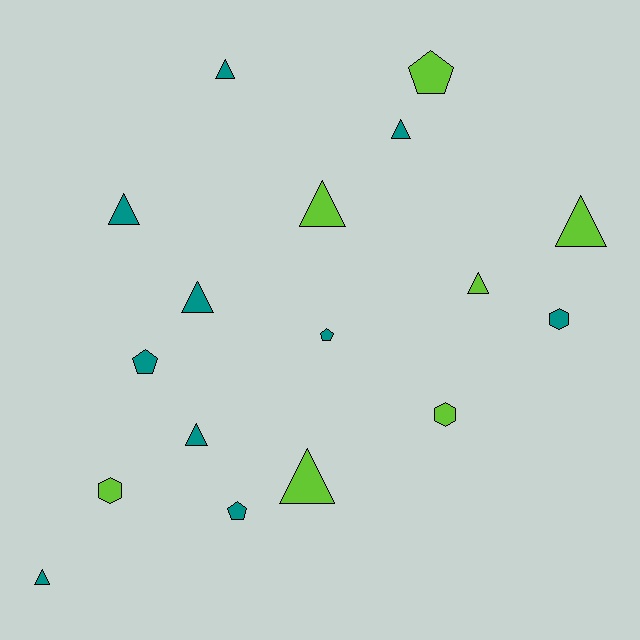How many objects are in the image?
There are 17 objects.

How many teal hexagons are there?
There is 1 teal hexagon.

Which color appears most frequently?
Teal, with 10 objects.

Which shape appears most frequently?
Triangle, with 10 objects.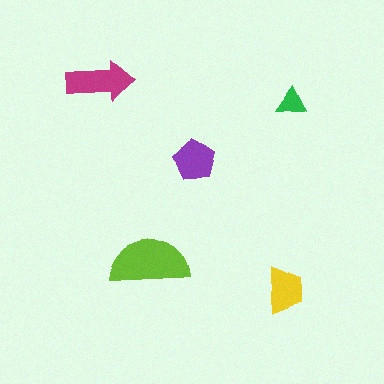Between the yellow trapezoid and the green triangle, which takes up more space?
The yellow trapezoid.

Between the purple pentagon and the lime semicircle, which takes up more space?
The lime semicircle.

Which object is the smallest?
The green triangle.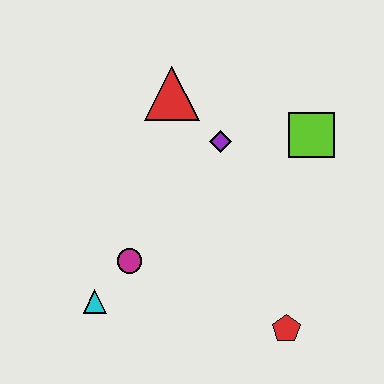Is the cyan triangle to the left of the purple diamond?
Yes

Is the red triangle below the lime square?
No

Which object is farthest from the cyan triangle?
The lime square is farthest from the cyan triangle.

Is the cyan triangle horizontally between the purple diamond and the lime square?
No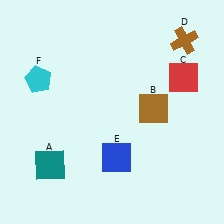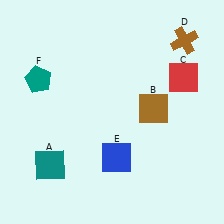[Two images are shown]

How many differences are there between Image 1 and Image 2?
There is 1 difference between the two images.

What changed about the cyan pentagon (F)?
In Image 1, F is cyan. In Image 2, it changed to teal.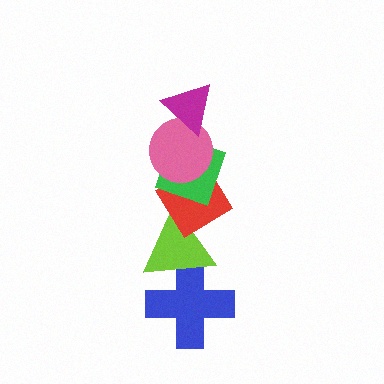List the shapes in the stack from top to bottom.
From top to bottom: the magenta triangle, the pink circle, the green diamond, the red diamond, the lime triangle, the blue cross.